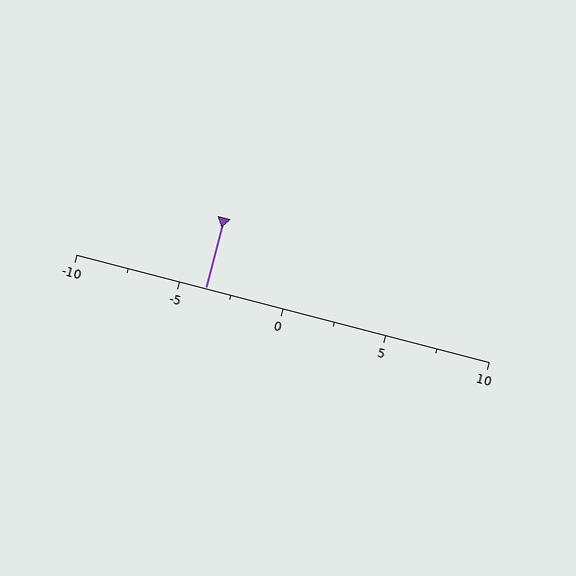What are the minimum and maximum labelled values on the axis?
The axis runs from -10 to 10.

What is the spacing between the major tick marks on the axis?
The major ticks are spaced 5 apart.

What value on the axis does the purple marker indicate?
The marker indicates approximately -3.8.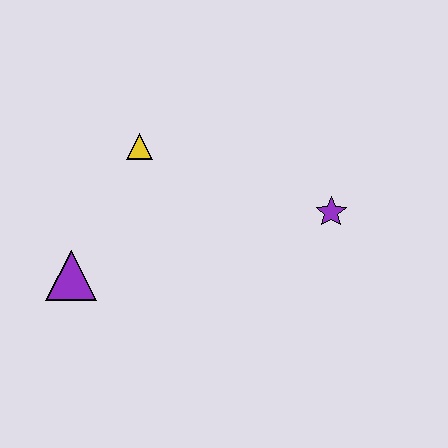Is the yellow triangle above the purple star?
Yes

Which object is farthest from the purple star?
The purple triangle is farthest from the purple star.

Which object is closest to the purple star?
The yellow triangle is closest to the purple star.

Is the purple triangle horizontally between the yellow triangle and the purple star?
No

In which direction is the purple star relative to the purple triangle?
The purple star is to the right of the purple triangle.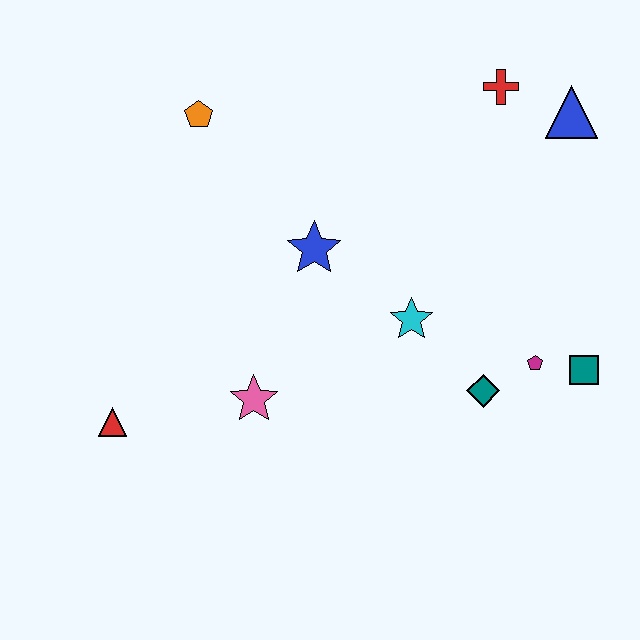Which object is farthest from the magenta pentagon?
The red triangle is farthest from the magenta pentagon.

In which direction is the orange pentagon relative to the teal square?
The orange pentagon is to the left of the teal square.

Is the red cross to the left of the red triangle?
No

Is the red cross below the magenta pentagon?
No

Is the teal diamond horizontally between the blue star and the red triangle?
No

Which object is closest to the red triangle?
The pink star is closest to the red triangle.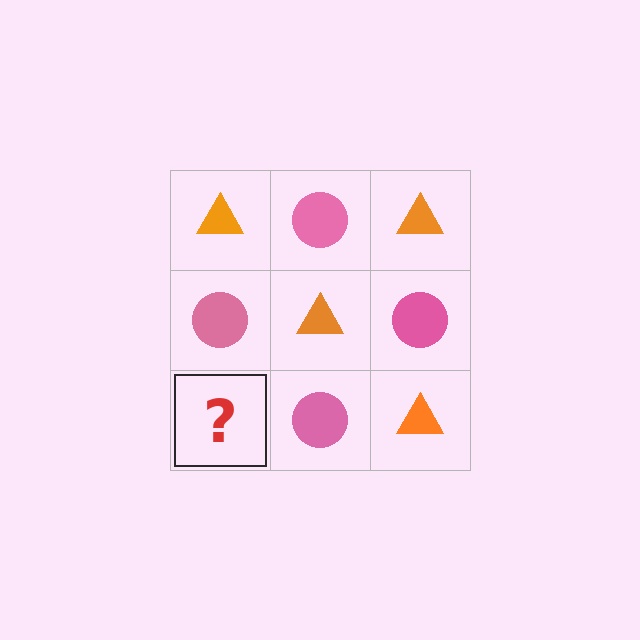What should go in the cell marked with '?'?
The missing cell should contain an orange triangle.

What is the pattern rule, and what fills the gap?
The rule is that it alternates orange triangle and pink circle in a checkerboard pattern. The gap should be filled with an orange triangle.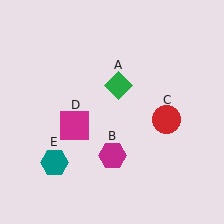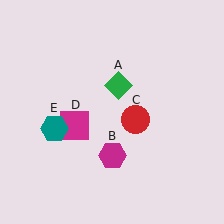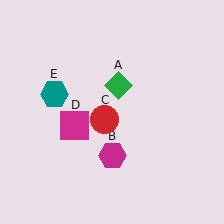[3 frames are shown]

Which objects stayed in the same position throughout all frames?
Green diamond (object A) and magenta hexagon (object B) and magenta square (object D) remained stationary.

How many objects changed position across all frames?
2 objects changed position: red circle (object C), teal hexagon (object E).